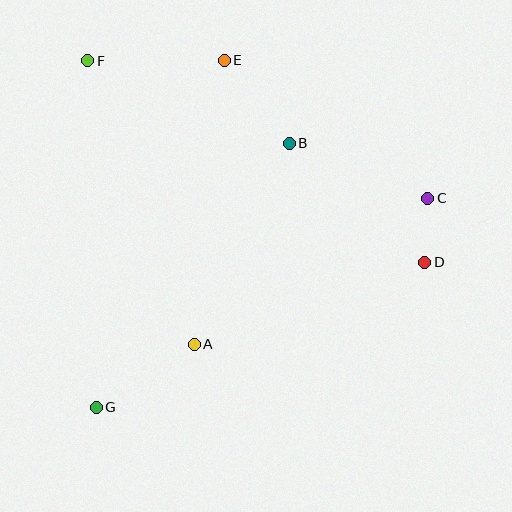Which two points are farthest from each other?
Points D and F are farthest from each other.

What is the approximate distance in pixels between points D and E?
The distance between D and E is approximately 285 pixels.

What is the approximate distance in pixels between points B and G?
The distance between B and G is approximately 327 pixels.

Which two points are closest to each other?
Points C and D are closest to each other.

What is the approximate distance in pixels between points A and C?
The distance between A and C is approximately 275 pixels.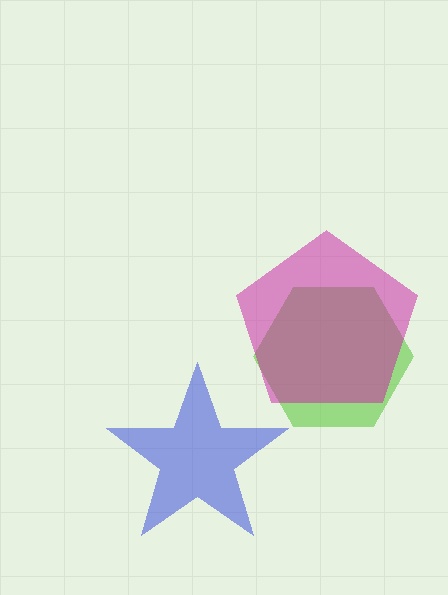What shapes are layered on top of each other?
The layered shapes are: a lime hexagon, a blue star, a magenta pentagon.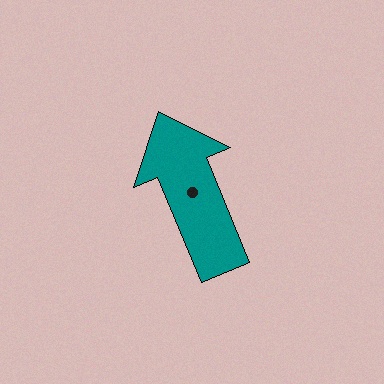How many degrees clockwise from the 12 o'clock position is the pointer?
Approximately 337 degrees.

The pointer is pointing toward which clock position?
Roughly 11 o'clock.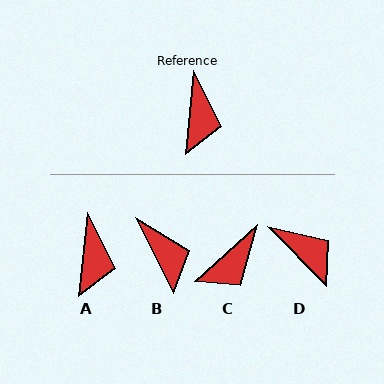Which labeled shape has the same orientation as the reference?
A.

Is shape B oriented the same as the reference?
No, it is off by about 33 degrees.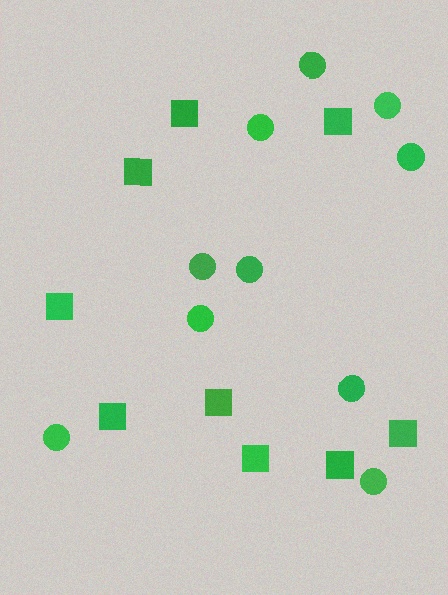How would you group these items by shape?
There are 2 groups: one group of circles (10) and one group of squares (9).